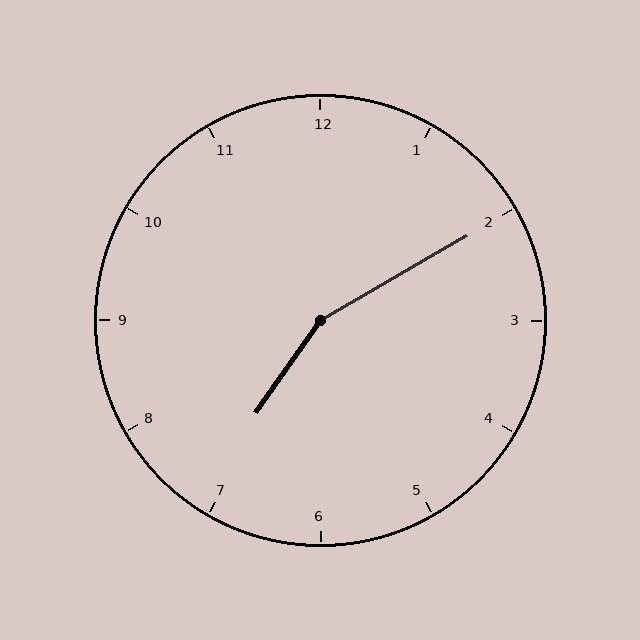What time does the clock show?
7:10.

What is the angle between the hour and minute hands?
Approximately 155 degrees.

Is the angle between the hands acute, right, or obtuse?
It is obtuse.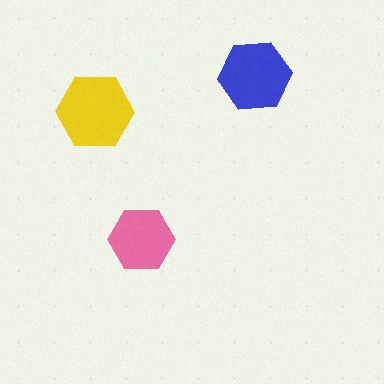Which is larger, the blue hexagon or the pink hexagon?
The blue one.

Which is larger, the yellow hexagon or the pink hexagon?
The yellow one.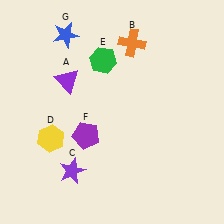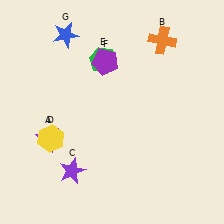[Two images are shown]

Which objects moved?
The objects that moved are: the purple triangle (A), the orange cross (B), the purple pentagon (F).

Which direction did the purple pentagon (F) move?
The purple pentagon (F) moved up.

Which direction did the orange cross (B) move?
The orange cross (B) moved right.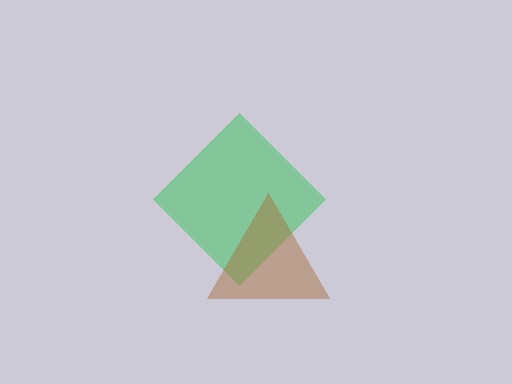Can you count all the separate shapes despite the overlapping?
Yes, there are 2 separate shapes.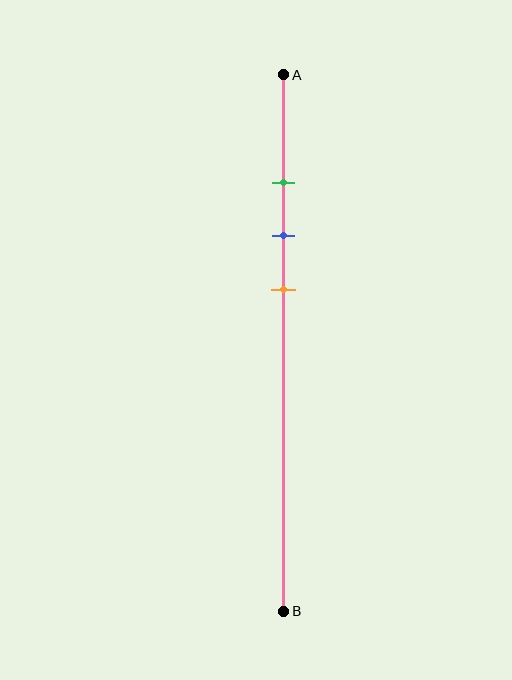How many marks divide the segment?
There are 3 marks dividing the segment.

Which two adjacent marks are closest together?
The green and blue marks are the closest adjacent pair.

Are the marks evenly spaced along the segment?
Yes, the marks are approximately evenly spaced.